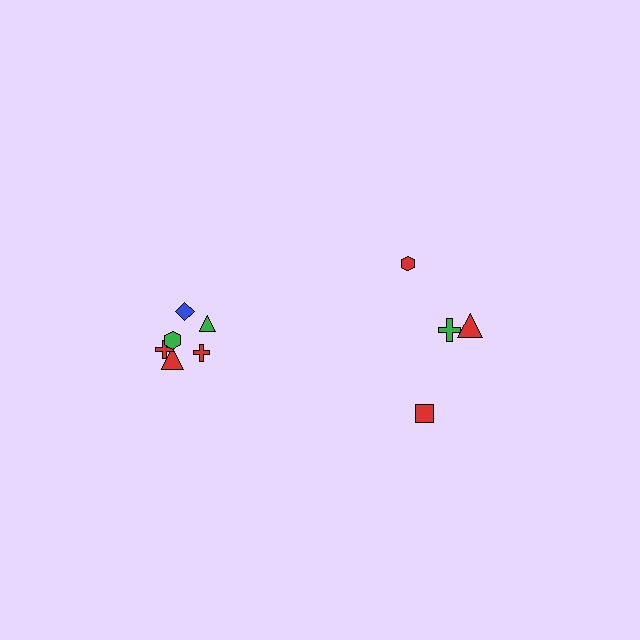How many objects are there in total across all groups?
There are 10 objects.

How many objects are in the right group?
There are 4 objects.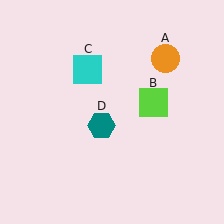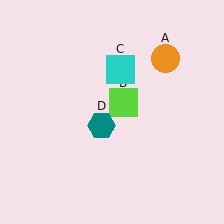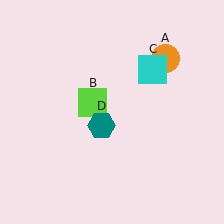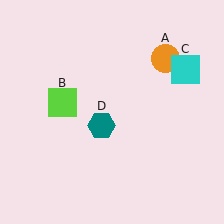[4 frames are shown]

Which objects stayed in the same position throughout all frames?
Orange circle (object A) and teal hexagon (object D) remained stationary.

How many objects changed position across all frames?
2 objects changed position: lime square (object B), cyan square (object C).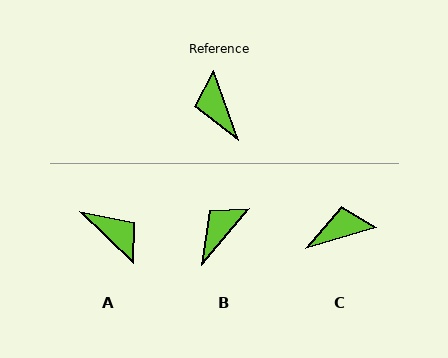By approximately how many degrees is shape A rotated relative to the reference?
Approximately 154 degrees clockwise.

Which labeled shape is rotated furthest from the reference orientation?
A, about 154 degrees away.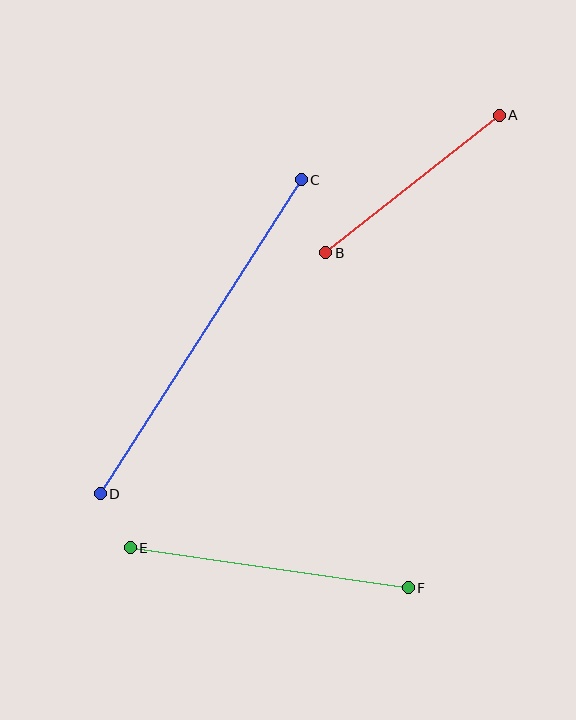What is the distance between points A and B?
The distance is approximately 221 pixels.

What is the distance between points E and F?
The distance is approximately 281 pixels.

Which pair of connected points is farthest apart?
Points C and D are farthest apart.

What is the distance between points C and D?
The distance is approximately 373 pixels.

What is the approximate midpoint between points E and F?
The midpoint is at approximately (269, 568) pixels.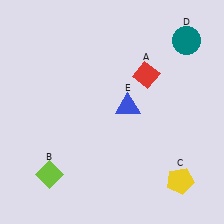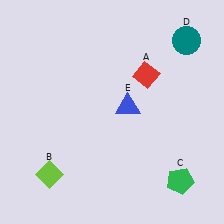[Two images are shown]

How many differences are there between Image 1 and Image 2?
There is 1 difference between the two images.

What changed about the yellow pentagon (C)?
In Image 1, C is yellow. In Image 2, it changed to green.